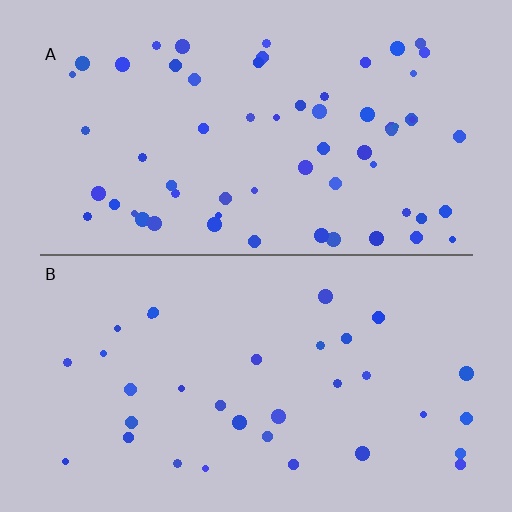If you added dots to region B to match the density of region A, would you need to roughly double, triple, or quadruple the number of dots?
Approximately double.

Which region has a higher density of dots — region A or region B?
A (the top).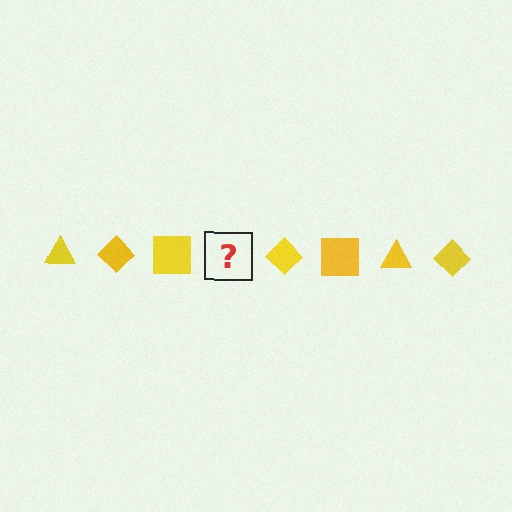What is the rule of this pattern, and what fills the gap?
The rule is that the pattern cycles through triangle, diamond, square shapes in yellow. The gap should be filled with a yellow triangle.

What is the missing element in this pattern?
The missing element is a yellow triangle.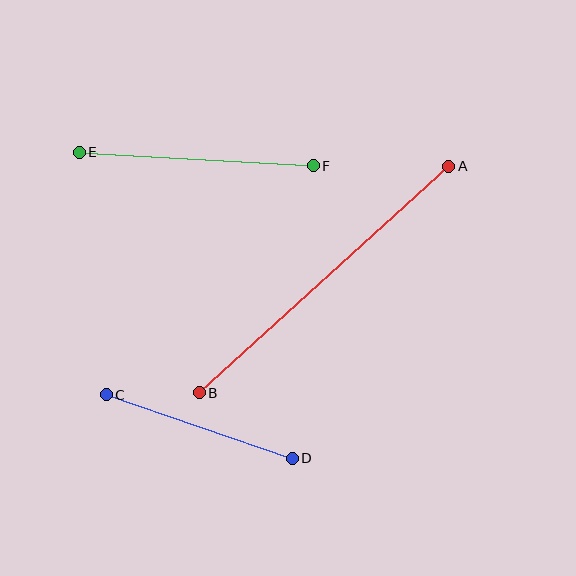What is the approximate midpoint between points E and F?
The midpoint is at approximately (196, 159) pixels.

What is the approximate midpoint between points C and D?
The midpoint is at approximately (199, 427) pixels.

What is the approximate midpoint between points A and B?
The midpoint is at approximately (324, 280) pixels.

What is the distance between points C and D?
The distance is approximately 197 pixels.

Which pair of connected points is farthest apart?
Points A and B are farthest apart.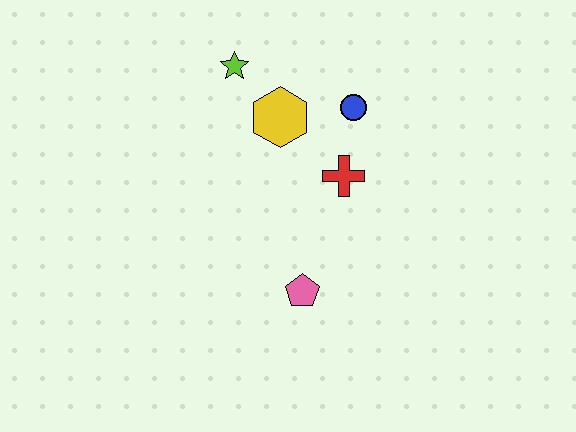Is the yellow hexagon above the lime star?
No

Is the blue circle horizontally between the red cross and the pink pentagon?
No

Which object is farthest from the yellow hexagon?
The pink pentagon is farthest from the yellow hexagon.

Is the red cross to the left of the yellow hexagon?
No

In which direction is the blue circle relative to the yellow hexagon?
The blue circle is to the right of the yellow hexagon.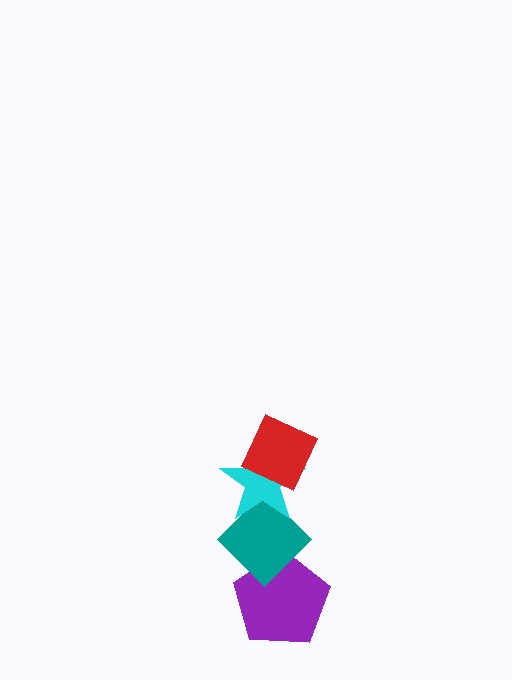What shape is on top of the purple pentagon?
The teal diamond is on top of the purple pentagon.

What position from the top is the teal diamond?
The teal diamond is 3rd from the top.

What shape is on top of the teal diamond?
The cyan star is on top of the teal diamond.